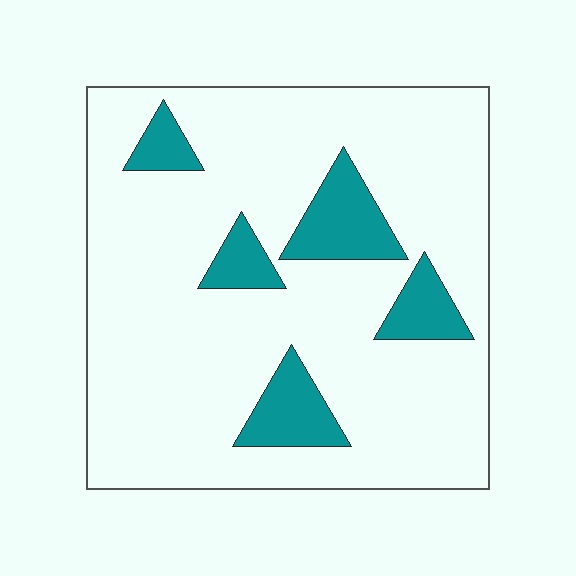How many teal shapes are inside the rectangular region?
5.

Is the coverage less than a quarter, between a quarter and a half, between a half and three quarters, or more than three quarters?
Less than a quarter.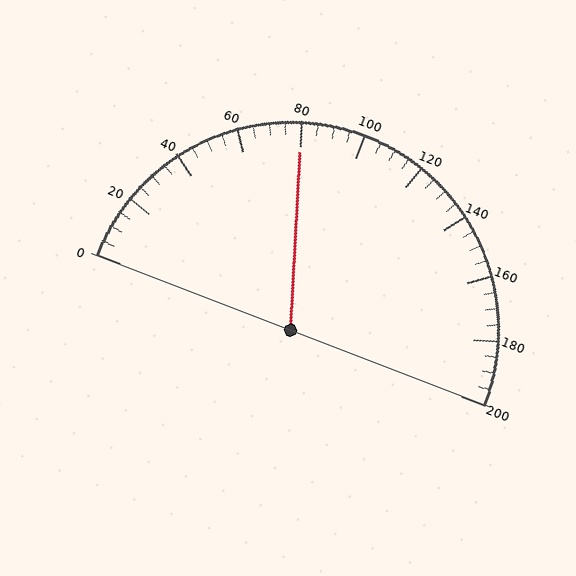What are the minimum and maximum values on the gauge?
The gauge ranges from 0 to 200.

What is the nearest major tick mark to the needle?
The nearest major tick mark is 80.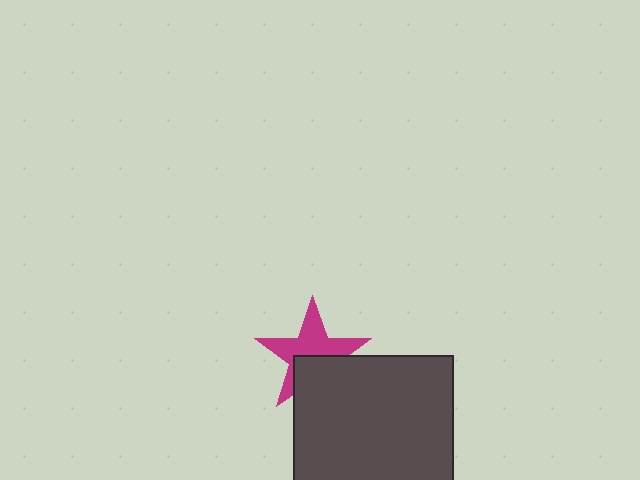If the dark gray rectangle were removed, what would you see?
You would see the complete magenta star.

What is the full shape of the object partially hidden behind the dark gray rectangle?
The partially hidden object is a magenta star.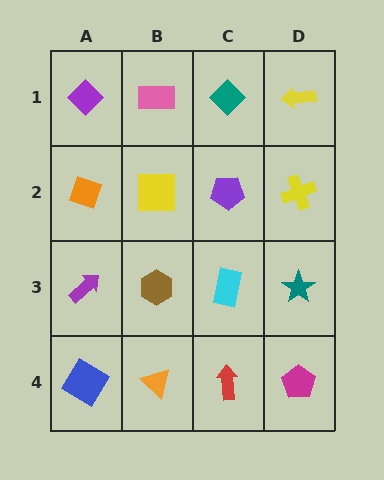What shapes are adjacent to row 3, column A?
An orange diamond (row 2, column A), a blue diamond (row 4, column A), a brown hexagon (row 3, column B).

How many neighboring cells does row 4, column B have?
3.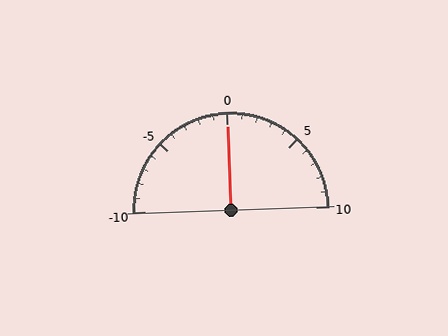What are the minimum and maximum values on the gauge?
The gauge ranges from -10 to 10.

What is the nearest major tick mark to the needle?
The nearest major tick mark is 0.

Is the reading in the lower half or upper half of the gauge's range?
The reading is in the upper half of the range (-10 to 10).